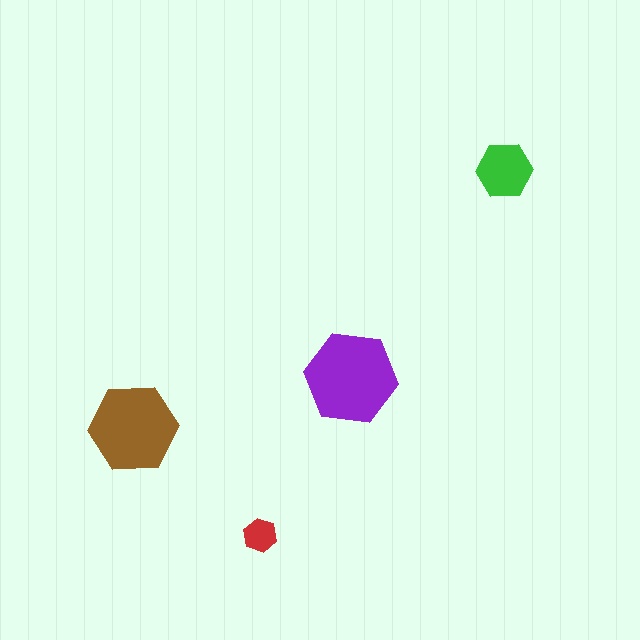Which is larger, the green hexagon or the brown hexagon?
The brown one.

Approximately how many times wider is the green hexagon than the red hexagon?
About 1.5 times wider.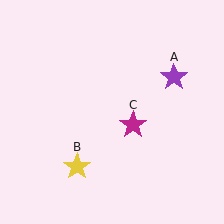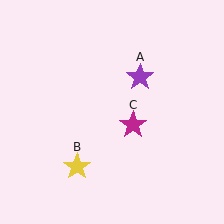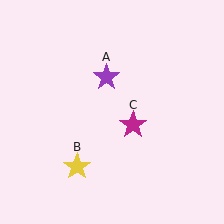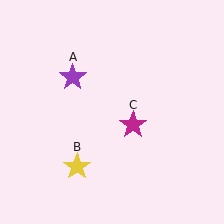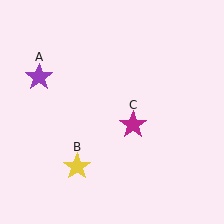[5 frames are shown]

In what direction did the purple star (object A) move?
The purple star (object A) moved left.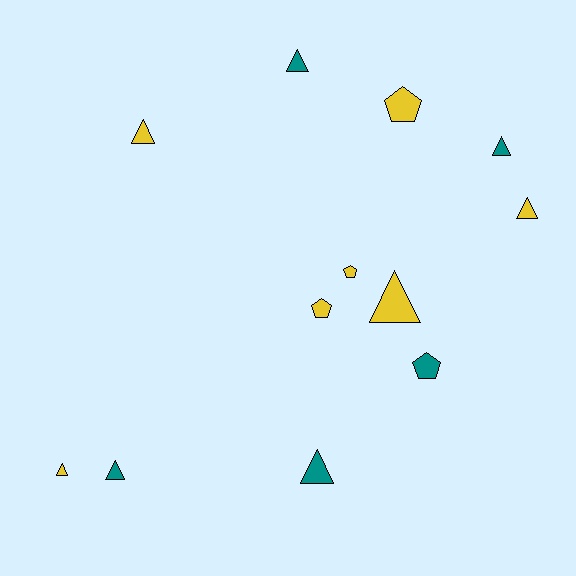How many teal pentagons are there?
There is 1 teal pentagon.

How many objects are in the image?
There are 12 objects.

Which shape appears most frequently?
Triangle, with 8 objects.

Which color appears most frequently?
Yellow, with 7 objects.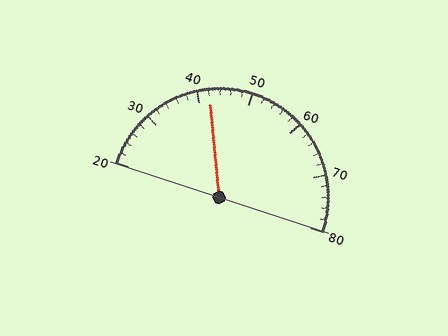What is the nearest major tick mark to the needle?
The nearest major tick mark is 40.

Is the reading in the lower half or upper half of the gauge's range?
The reading is in the lower half of the range (20 to 80).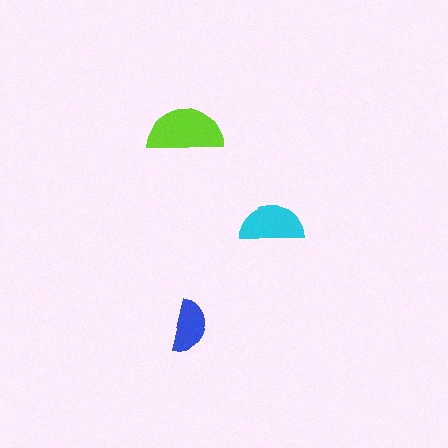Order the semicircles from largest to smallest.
the lime one, the cyan one, the blue one.